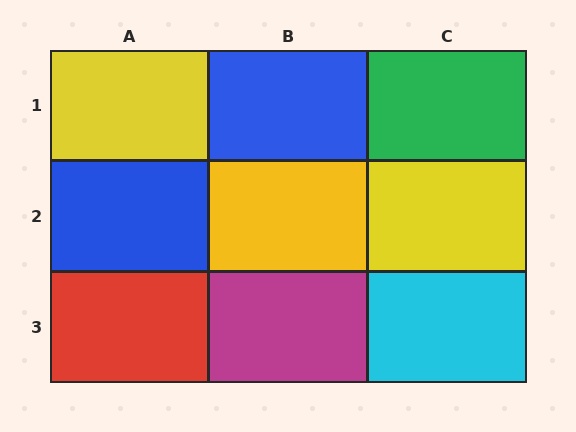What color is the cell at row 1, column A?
Yellow.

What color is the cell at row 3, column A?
Red.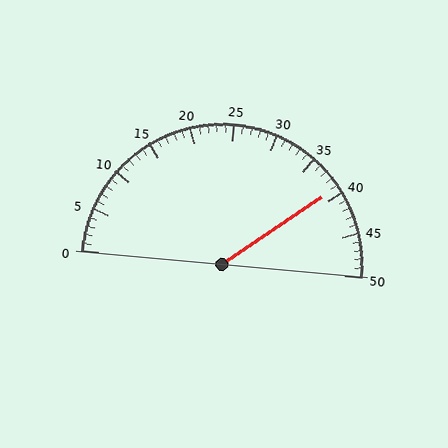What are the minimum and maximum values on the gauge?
The gauge ranges from 0 to 50.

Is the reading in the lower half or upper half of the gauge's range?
The reading is in the upper half of the range (0 to 50).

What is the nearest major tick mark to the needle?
The nearest major tick mark is 40.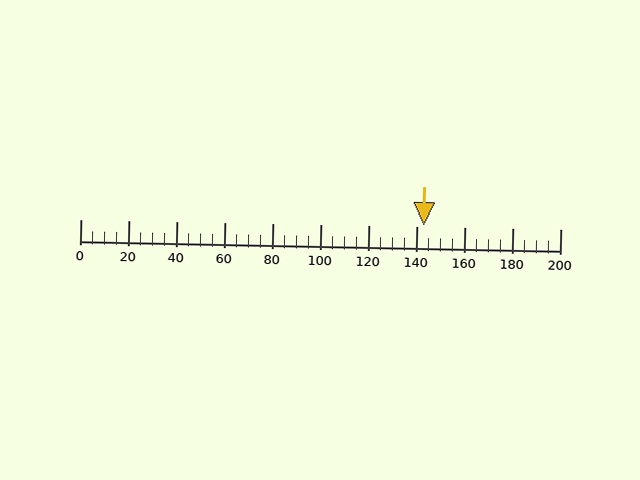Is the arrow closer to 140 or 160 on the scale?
The arrow is closer to 140.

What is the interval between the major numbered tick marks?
The major tick marks are spaced 20 units apart.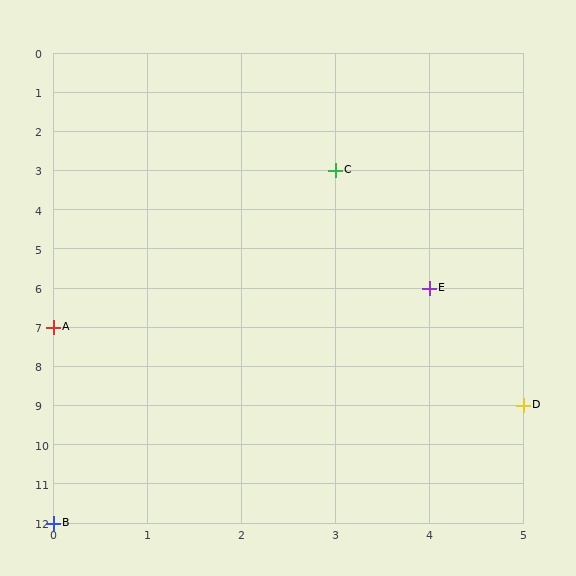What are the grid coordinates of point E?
Point E is at grid coordinates (4, 6).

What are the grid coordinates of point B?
Point B is at grid coordinates (0, 12).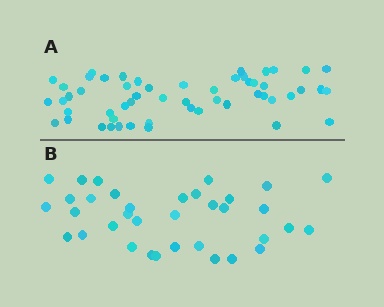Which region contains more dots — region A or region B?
Region A (the top region) has more dots.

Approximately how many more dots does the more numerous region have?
Region A has approximately 20 more dots than region B.